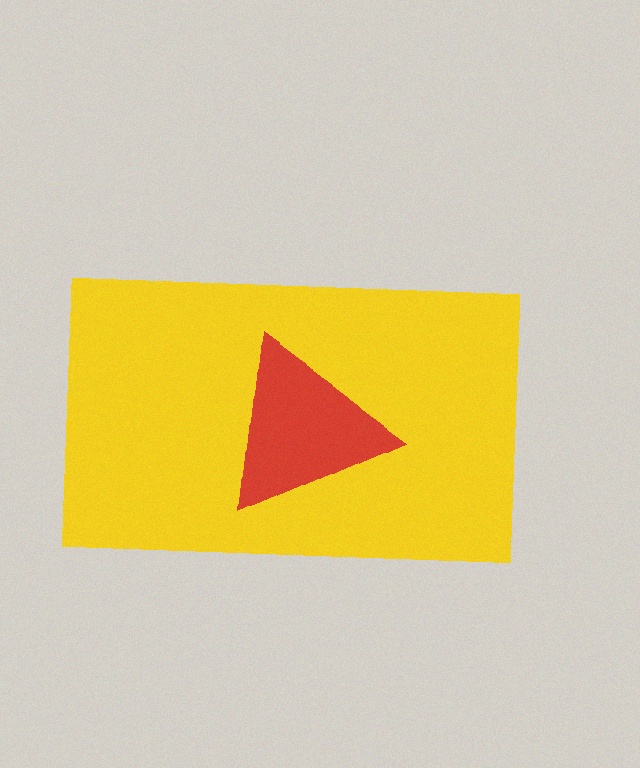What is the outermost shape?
The yellow rectangle.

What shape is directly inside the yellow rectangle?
The red triangle.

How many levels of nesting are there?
2.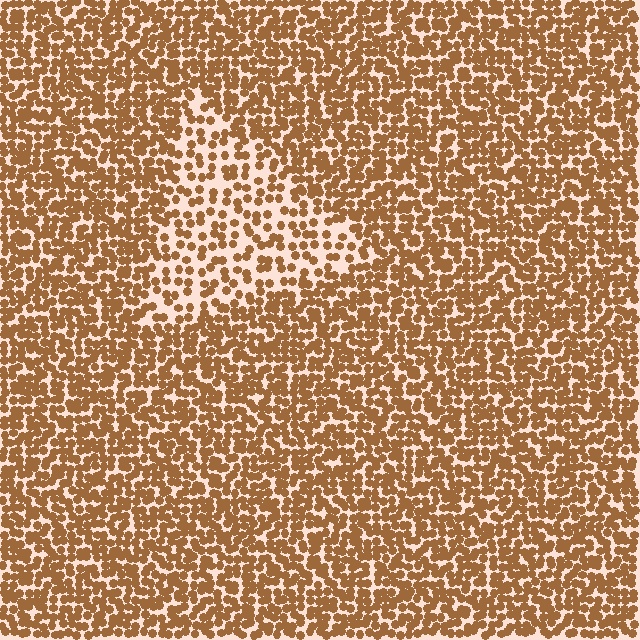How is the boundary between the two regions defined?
The boundary is defined by a change in element density (approximately 1.9x ratio). All elements are the same color, size, and shape.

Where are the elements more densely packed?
The elements are more densely packed outside the triangle boundary.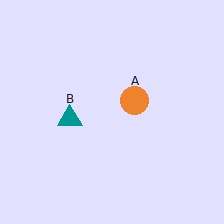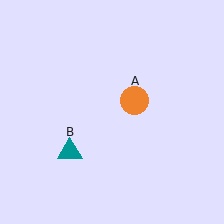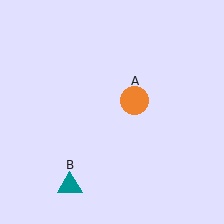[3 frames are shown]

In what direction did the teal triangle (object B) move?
The teal triangle (object B) moved down.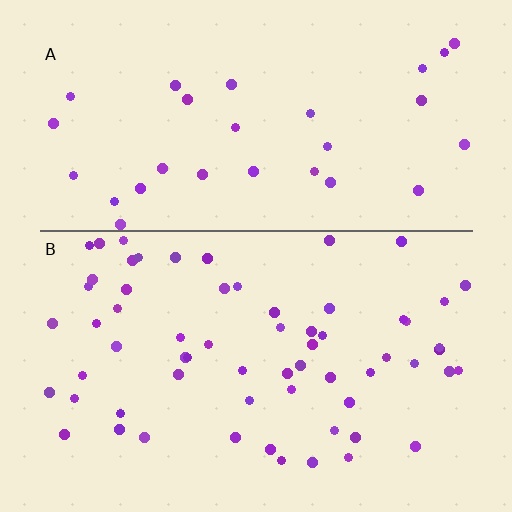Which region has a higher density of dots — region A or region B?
B (the bottom).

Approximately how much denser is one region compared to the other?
Approximately 2.1× — region B over region A.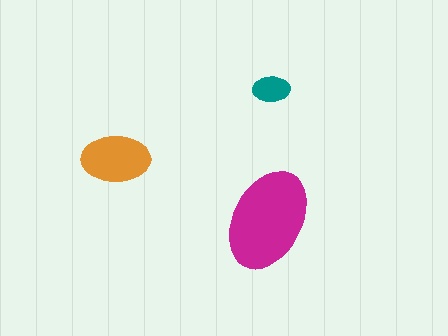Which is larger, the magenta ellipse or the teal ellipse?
The magenta one.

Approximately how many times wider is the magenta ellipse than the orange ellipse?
About 1.5 times wider.